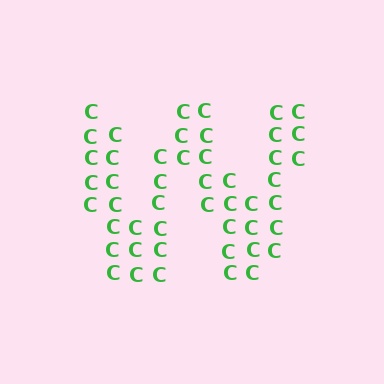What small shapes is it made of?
It is made of small letter C's.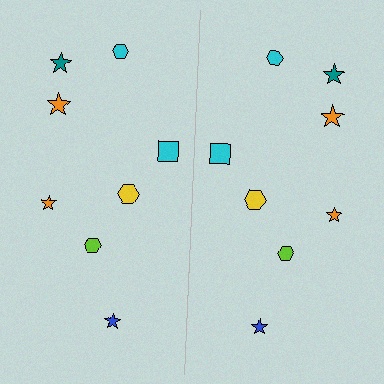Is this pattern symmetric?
Yes, this pattern has bilateral (reflection) symmetry.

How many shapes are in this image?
There are 16 shapes in this image.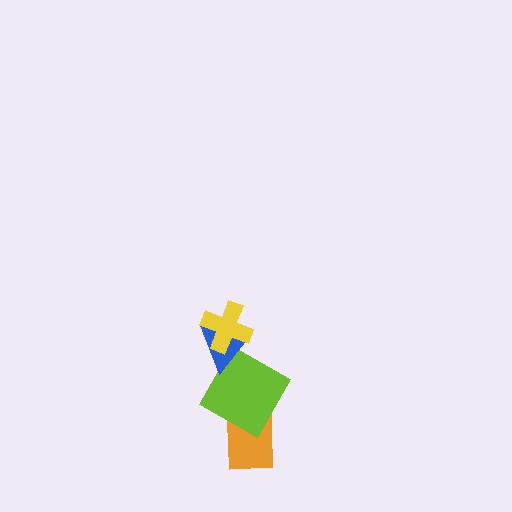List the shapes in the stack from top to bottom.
From top to bottom: the yellow cross, the blue triangle, the lime square, the orange rectangle.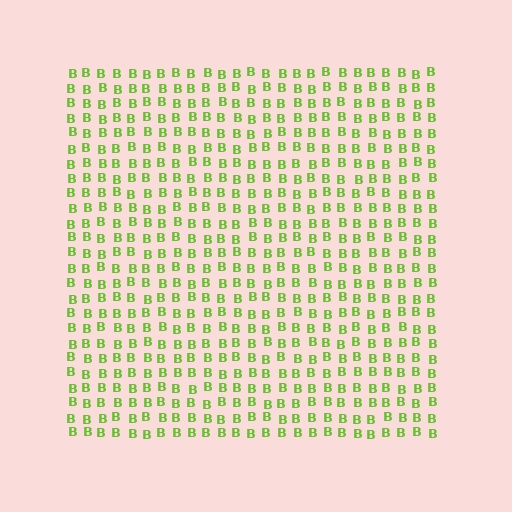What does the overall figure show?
The overall figure shows a square.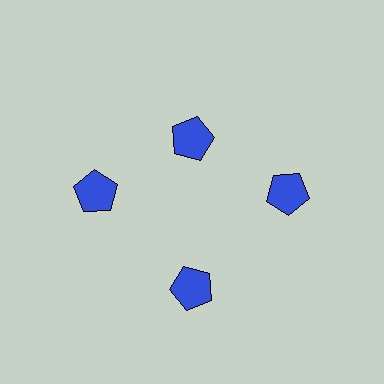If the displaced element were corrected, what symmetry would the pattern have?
It would have 4-fold rotational symmetry — the pattern would map onto itself every 90 degrees.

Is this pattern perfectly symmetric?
No. The 4 blue pentagons are arranged in a ring, but one element near the 12 o'clock position is pulled inward toward the center, breaking the 4-fold rotational symmetry.